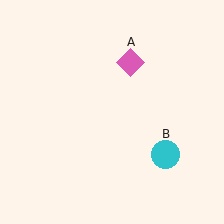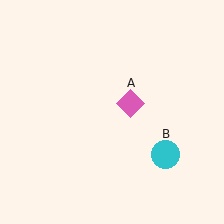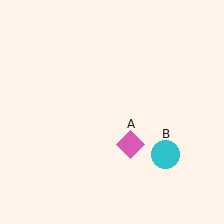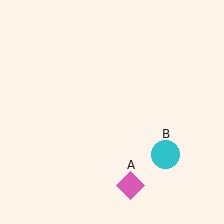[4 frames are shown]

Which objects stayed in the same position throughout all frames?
Cyan circle (object B) remained stationary.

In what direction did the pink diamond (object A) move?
The pink diamond (object A) moved down.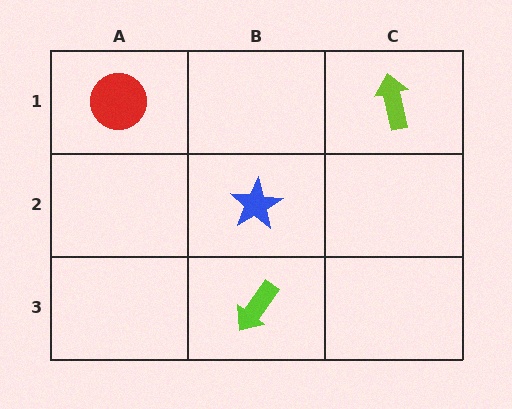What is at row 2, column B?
A blue star.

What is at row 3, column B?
A lime arrow.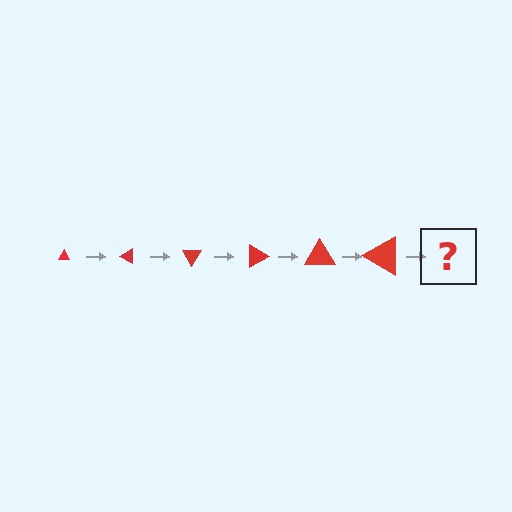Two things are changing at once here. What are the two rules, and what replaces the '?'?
The two rules are that the triangle grows larger each step and it rotates 30 degrees each step. The '?' should be a triangle, larger than the previous one and rotated 180 degrees from the start.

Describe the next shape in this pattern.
It should be a triangle, larger than the previous one and rotated 180 degrees from the start.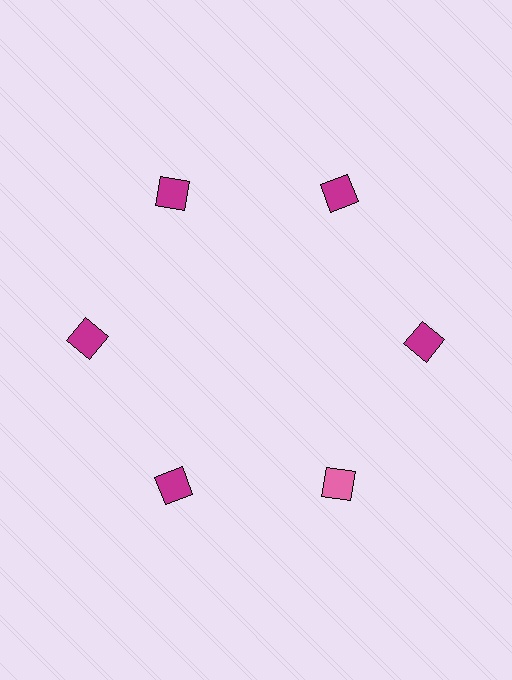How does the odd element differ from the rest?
It has a different color: pink instead of magenta.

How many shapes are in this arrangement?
There are 6 shapes arranged in a ring pattern.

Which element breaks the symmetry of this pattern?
The pink diamond at roughly the 5 o'clock position breaks the symmetry. All other shapes are magenta diamonds.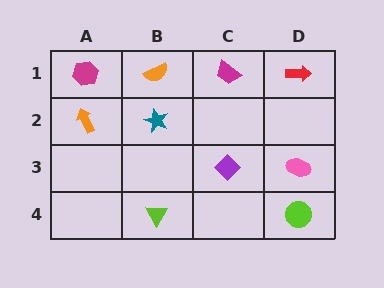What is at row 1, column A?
A magenta hexagon.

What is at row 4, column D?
A lime circle.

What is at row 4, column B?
A lime triangle.